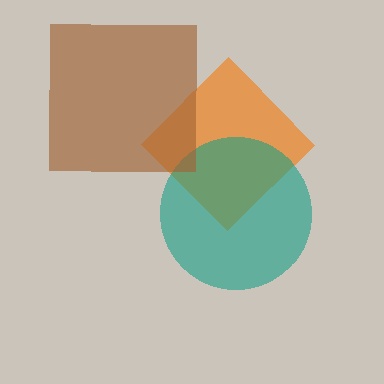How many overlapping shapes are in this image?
There are 3 overlapping shapes in the image.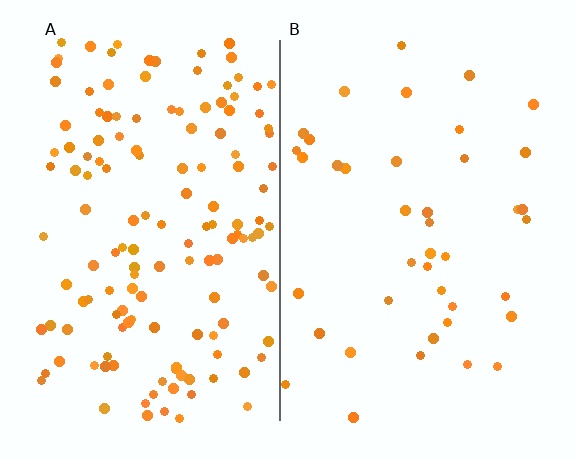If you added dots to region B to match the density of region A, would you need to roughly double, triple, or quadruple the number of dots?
Approximately triple.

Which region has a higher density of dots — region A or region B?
A (the left).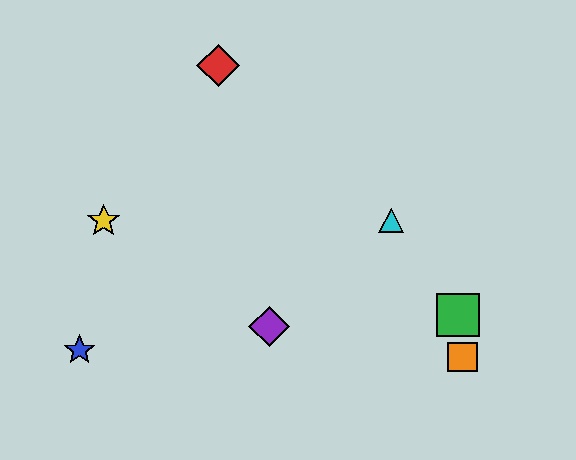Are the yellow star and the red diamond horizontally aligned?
No, the yellow star is at y≈221 and the red diamond is at y≈66.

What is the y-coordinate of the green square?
The green square is at y≈315.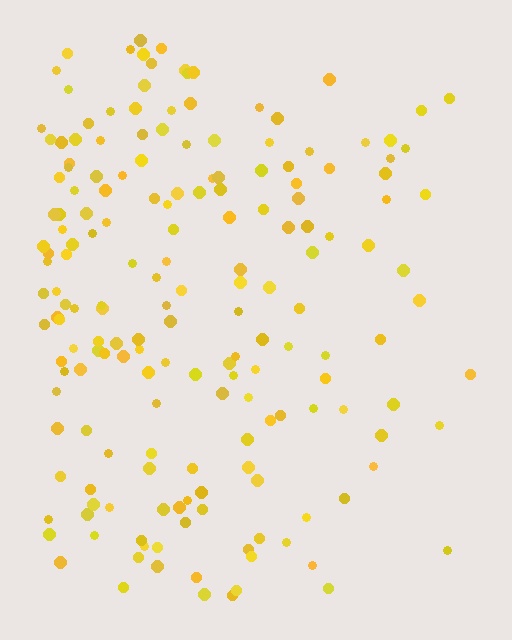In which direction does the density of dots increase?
From right to left, with the left side densest.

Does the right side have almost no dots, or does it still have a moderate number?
Still a moderate number, just noticeably fewer than the left.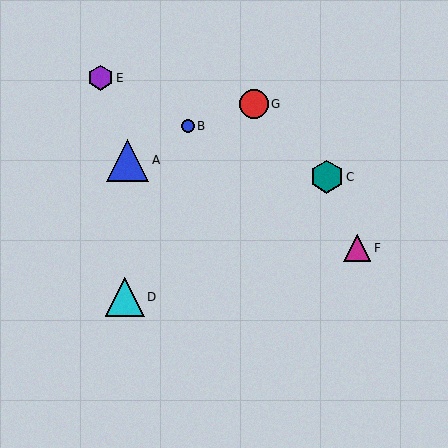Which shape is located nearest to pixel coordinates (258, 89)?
The red circle (labeled G) at (254, 104) is nearest to that location.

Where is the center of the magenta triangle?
The center of the magenta triangle is at (357, 248).